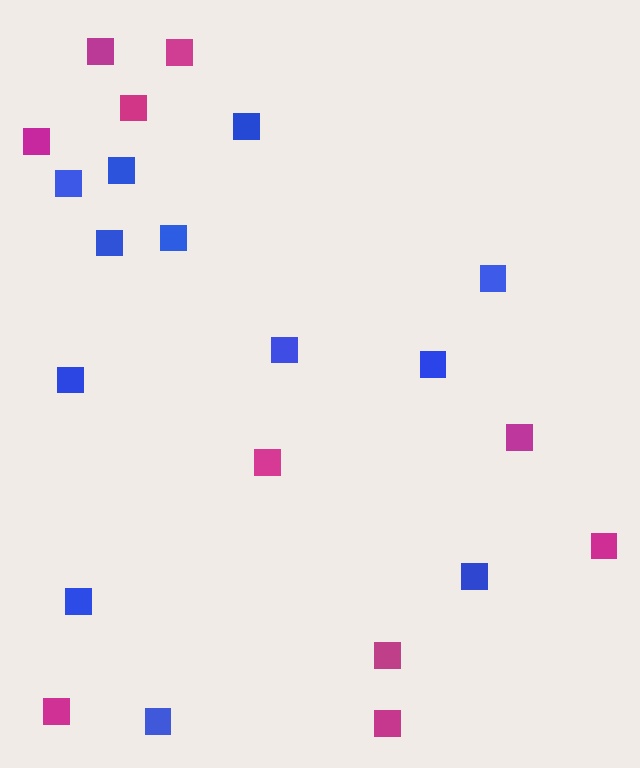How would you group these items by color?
There are 2 groups: one group of blue squares (12) and one group of magenta squares (10).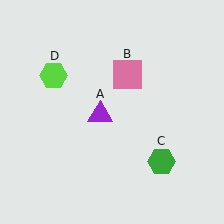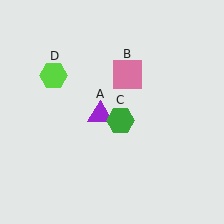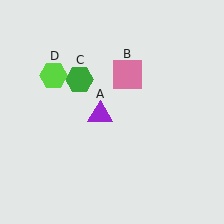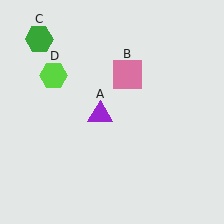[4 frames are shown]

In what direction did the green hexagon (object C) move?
The green hexagon (object C) moved up and to the left.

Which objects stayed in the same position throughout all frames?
Purple triangle (object A) and pink square (object B) and lime hexagon (object D) remained stationary.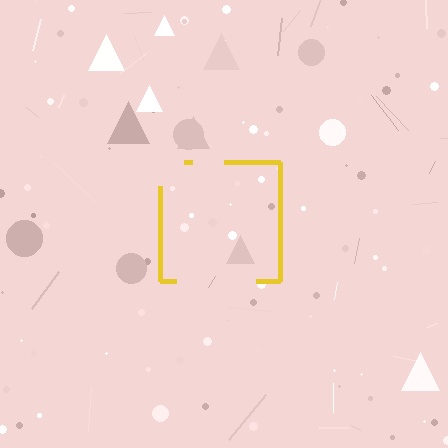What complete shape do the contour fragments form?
The contour fragments form a square.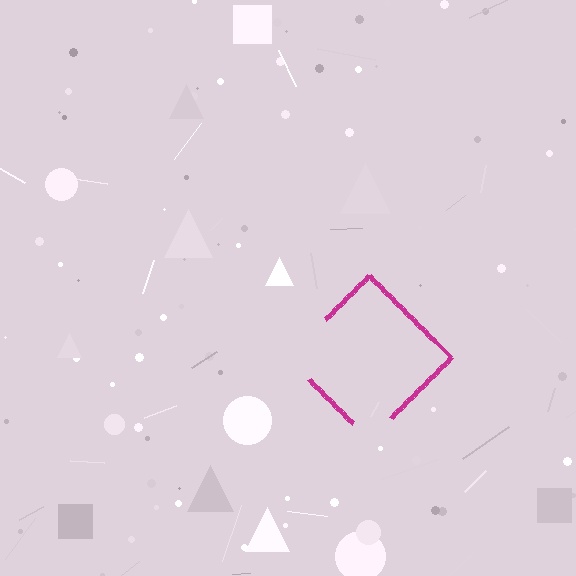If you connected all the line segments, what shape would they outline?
They would outline a diamond.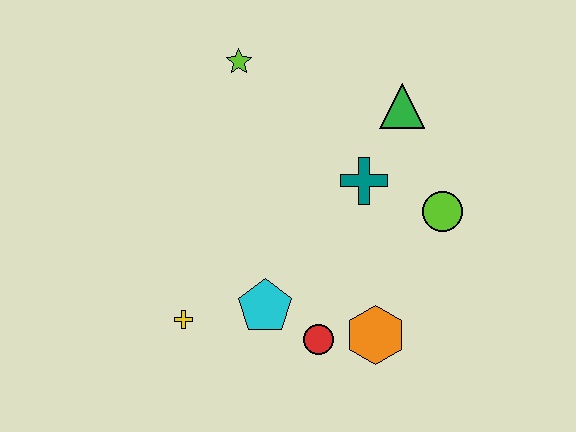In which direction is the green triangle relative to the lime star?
The green triangle is to the right of the lime star.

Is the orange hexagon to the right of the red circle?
Yes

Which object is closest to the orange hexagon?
The red circle is closest to the orange hexagon.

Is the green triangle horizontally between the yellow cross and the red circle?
No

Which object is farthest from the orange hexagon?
The lime star is farthest from the orange hexagon.